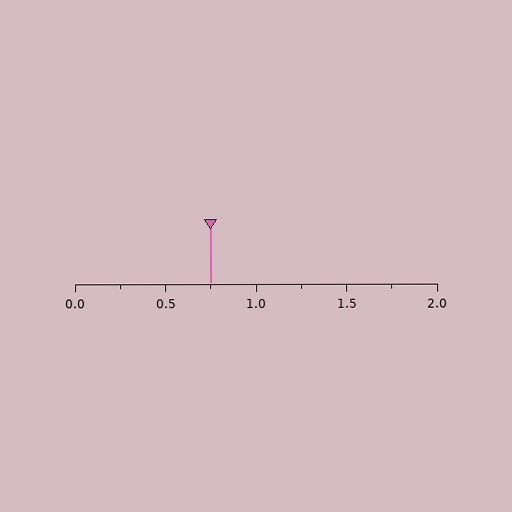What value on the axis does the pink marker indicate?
The marker indicates approximately 0.75.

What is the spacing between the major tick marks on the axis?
The major ticks are spaced 0.5 apart.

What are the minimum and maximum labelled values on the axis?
The axis runs from 0.0 to 2.0.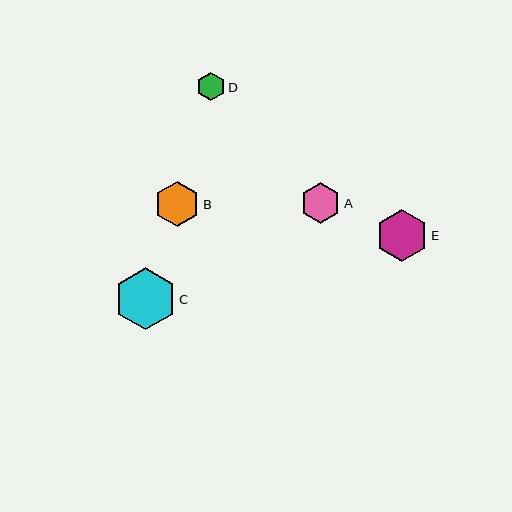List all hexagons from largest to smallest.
From largest to smallest: C, E, B, A, D.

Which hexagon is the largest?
Hexagon C is the largest with a size of approximately 62 pixels.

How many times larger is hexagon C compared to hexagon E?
Hexagon C is approximately 1.2 times the size of hexagon E.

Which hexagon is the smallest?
Hexagon D is the smallest with a size of approximately 28 pixels.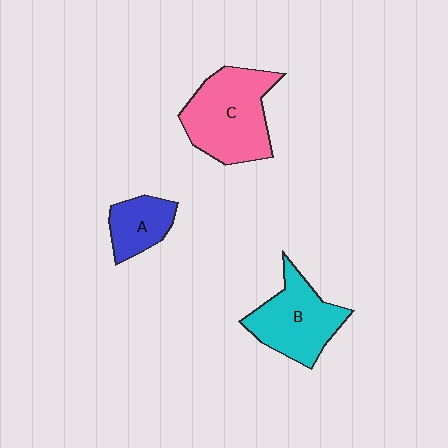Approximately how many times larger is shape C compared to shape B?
Approximately 1.2 times.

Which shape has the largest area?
Shape C (pink).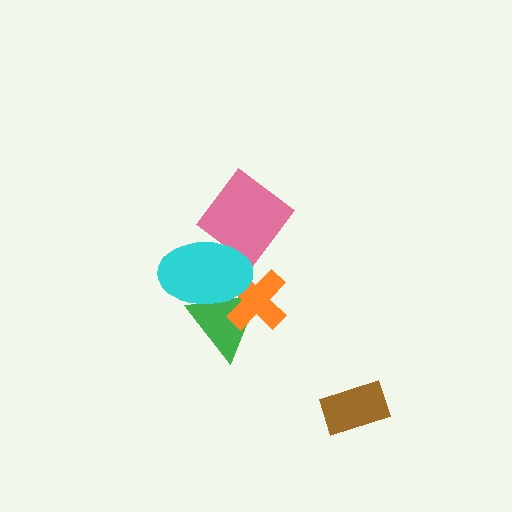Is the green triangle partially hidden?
Yes, it is partially covered by another shape.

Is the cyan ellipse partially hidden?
No, no other shape covers it.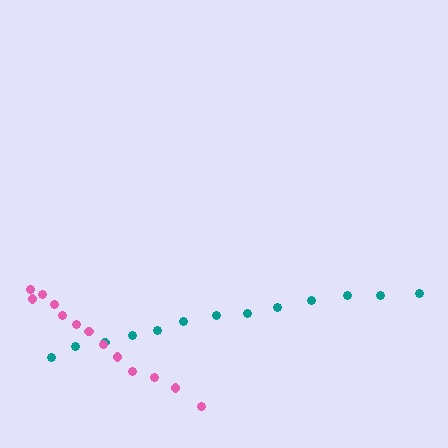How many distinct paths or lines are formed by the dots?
There are 2 distinct paths.